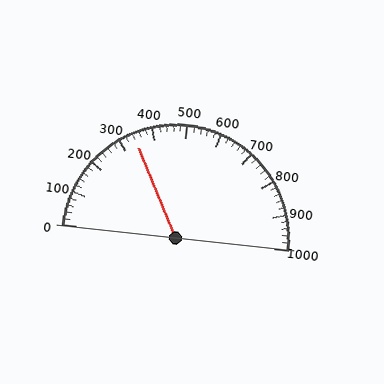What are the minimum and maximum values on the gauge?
The gauge ranges from 0 to 1000.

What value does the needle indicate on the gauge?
The needle indicates approximately 340.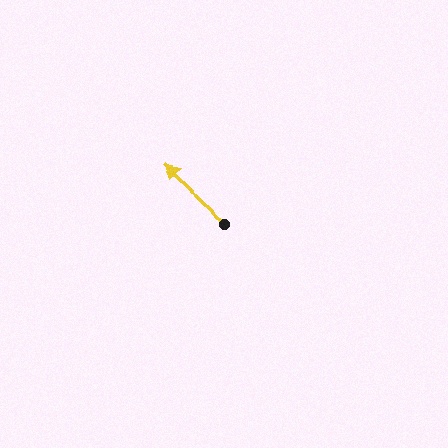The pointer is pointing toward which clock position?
Roughly 10 o'clock.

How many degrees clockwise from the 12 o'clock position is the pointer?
Approximately 313 degrees.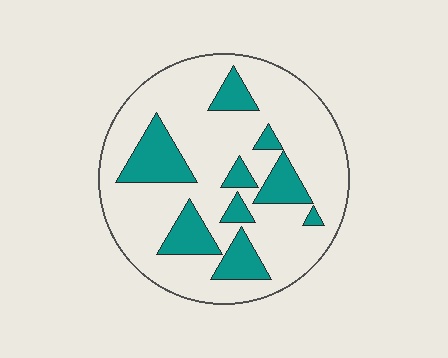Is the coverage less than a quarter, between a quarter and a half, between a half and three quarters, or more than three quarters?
Less than a quarter.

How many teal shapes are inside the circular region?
9.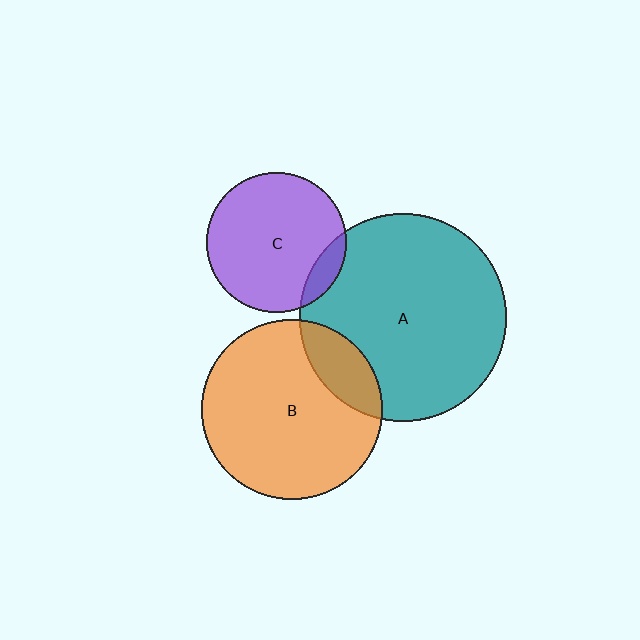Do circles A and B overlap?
Yes.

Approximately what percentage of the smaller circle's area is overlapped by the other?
Approximately 15%.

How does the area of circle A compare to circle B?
Approximately 1.3 times.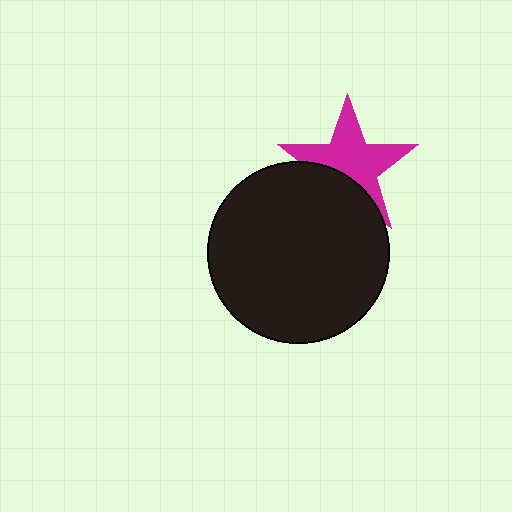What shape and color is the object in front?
The object in front is a black circle.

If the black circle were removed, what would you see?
You would see the complete magenta star.